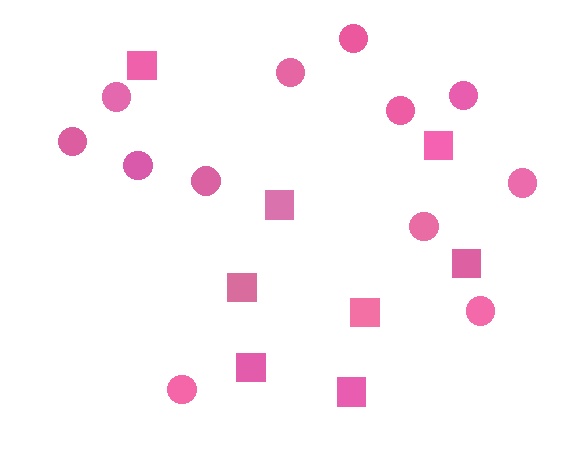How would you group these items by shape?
There are 2 groups: one group of squares (8) and one group of circles (12).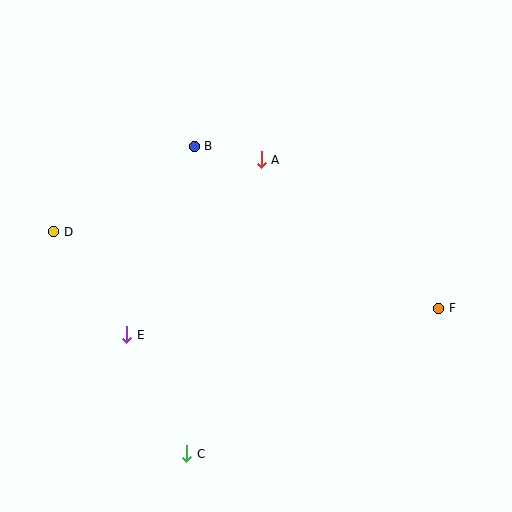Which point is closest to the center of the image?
Point A at (261, 160) is closest to the center.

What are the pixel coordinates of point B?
Point B is at (194, 146).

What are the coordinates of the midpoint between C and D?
The midpoint between C and D is at (120, 343).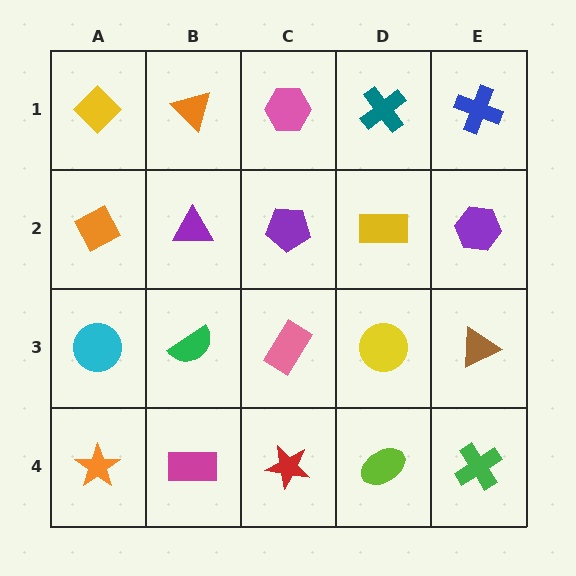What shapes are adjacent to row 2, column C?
A pink hexagon (row 1, column C), a pink rectangle (row 3, column C), a purple triangle (row 2, column B), a yellow rectangle (row 2, column D).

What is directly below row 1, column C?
A purple pentagon.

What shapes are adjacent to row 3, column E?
A purple hexagon (row 2, column E), a green cross (row 4, column E), a yellow circle (row 3, column D).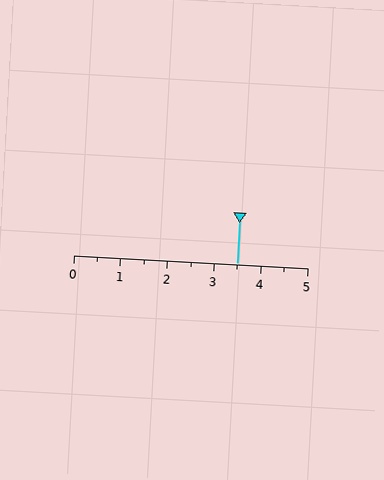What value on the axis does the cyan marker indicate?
The marker indicates approximately 3.5.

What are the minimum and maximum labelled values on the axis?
The axis runs from 0 to 5.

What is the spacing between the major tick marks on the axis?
The major ticks are spaced 1 apart.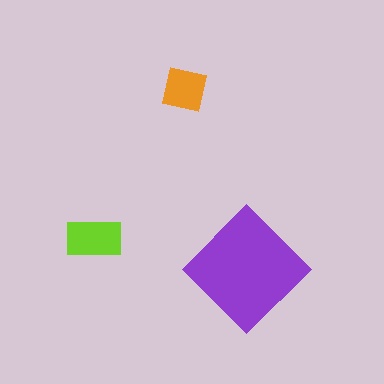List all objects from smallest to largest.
The orange square, the lime rectangle, the purple diamond.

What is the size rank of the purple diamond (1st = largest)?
1st.